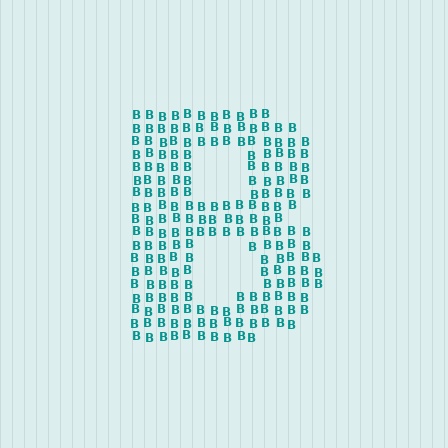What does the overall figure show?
The overall figure shows the letter B.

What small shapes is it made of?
It is made of small letter B's.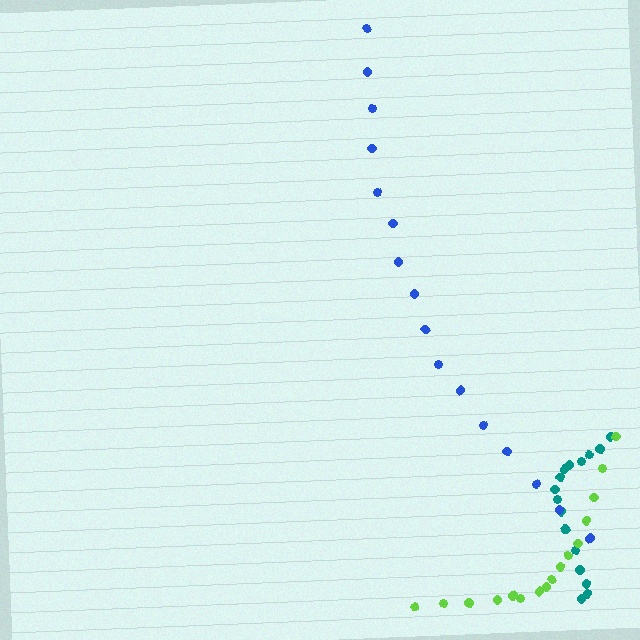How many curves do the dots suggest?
There are 3 distinct paths.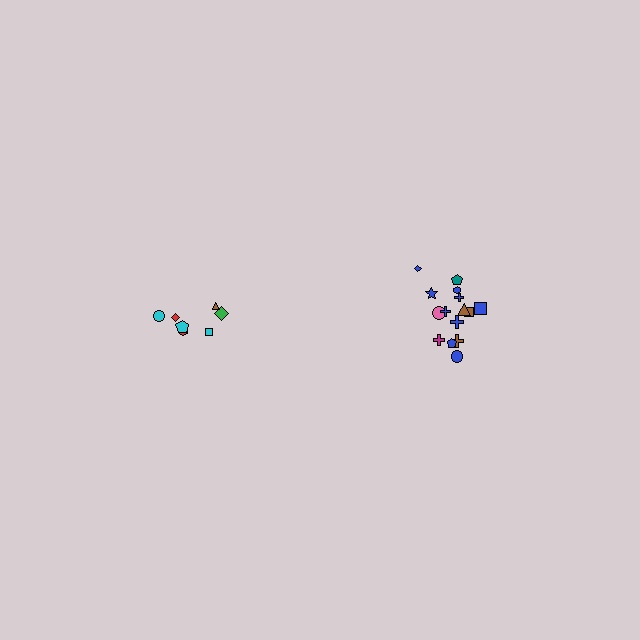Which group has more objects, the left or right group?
The right group.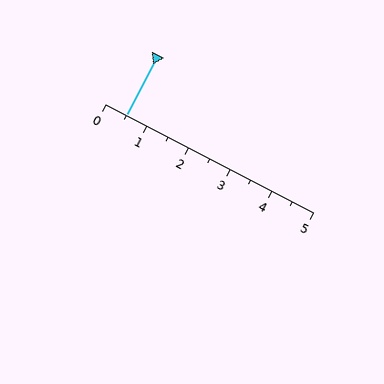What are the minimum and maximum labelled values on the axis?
The axis runs from 0 to 5.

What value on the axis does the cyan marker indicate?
The marker indicates approximately 0.5.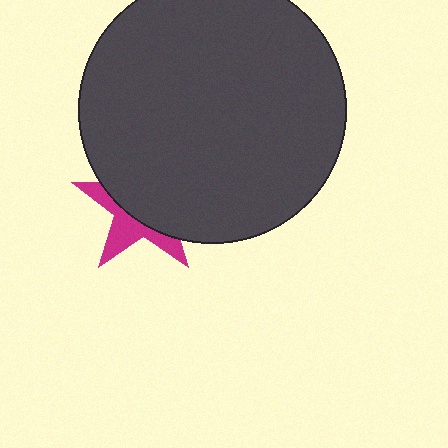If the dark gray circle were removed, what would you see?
You would see the complete magenta star.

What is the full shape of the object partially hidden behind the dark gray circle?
The partially hidden object is a magenta star.